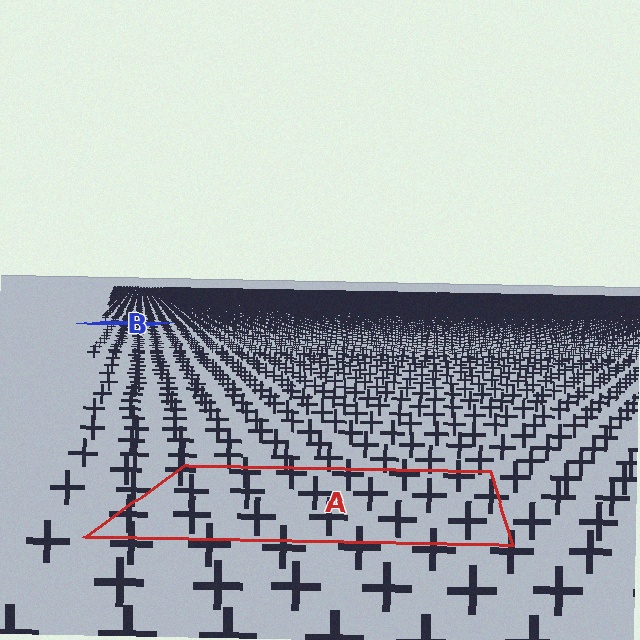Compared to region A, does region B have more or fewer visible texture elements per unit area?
Region B has more texture elements per unit area — they are packed more densely because it is farther away.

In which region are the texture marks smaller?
The texture marks are smaller in region B, because it is farther away.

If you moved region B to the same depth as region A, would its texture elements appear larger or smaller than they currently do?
They would appear larger. At a closer depth, the same texture elements are projected at a bigger on-screen size.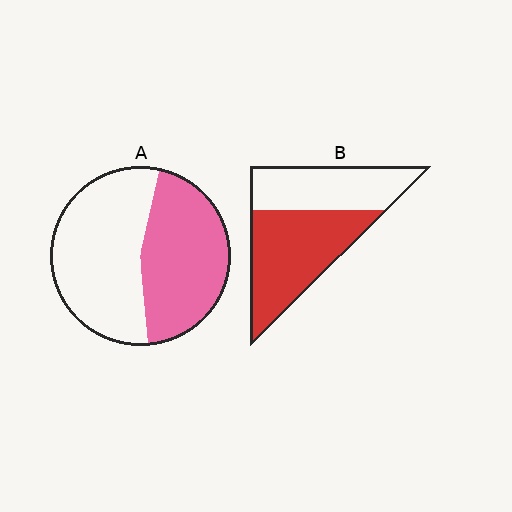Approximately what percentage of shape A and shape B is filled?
A is approximately 45% and B is approximately 55%.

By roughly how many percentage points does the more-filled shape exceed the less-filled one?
By roughly 10 percentage points (B over A).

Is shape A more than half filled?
No.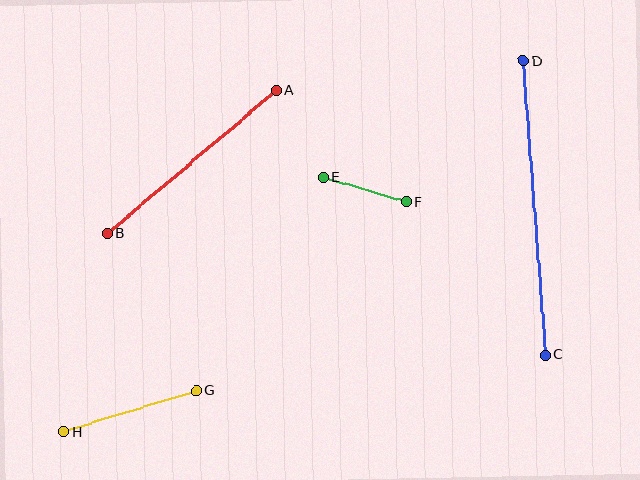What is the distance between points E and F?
The distance is approximately 87 pixels.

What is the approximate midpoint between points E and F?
The midpoint is at approximately (365, 190) pixels.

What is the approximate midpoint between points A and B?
The midpoint is at approximately (192, 162) pixels.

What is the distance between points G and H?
The distance is approximately 139 pixels.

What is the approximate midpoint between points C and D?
The midpoint is at approximately (535, 208) pixels.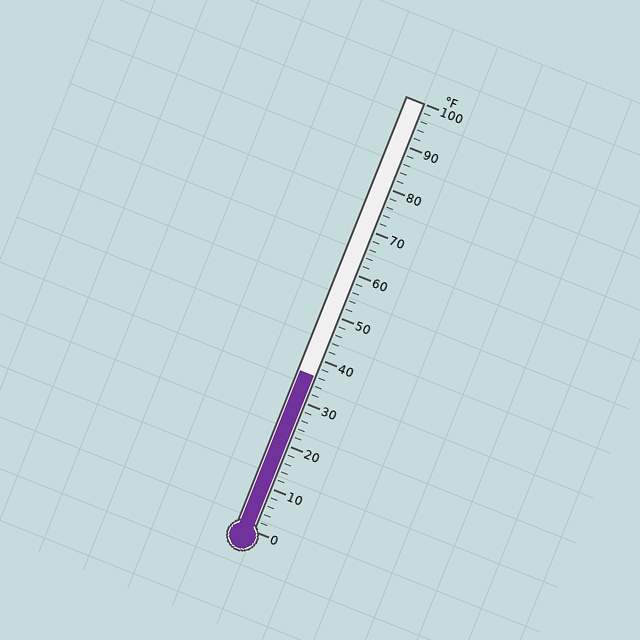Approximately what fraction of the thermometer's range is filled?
The thermometer is filled to approximately 35% of its range.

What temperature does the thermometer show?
The thermometer shows approximately 36°F.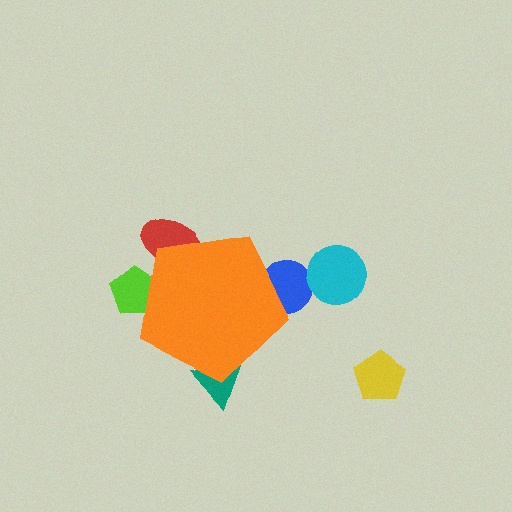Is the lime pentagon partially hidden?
Yes, the lime pentagon is partially hidden behind the orange pentagon.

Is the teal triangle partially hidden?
Yes, the teal triangle is partially hidden behind the orange pentagon.